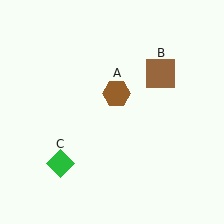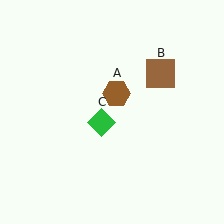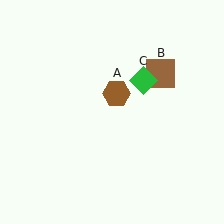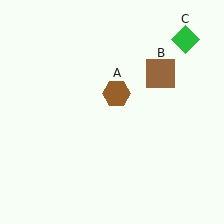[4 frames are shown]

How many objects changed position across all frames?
1 object changed position: green diamond (object C).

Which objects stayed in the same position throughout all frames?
Brown hexagon (object A) and brown square (object B) remained stationary.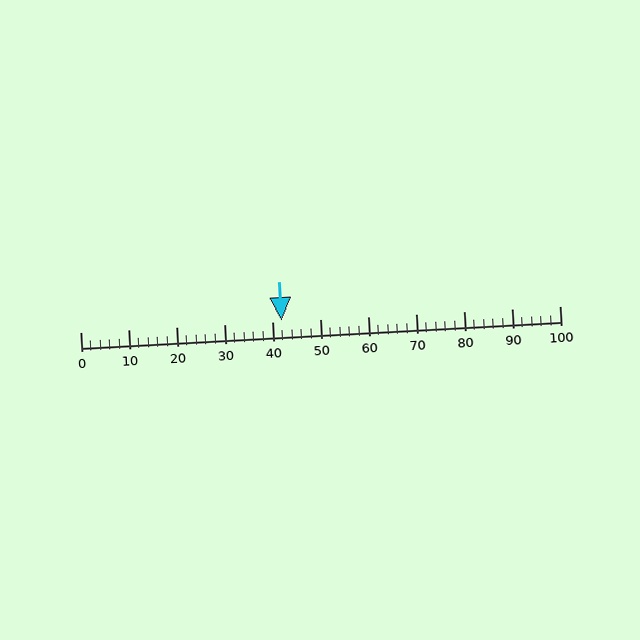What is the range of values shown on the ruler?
The ruler shows values from 0 to 100.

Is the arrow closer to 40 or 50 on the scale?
The arrow is closer to 40.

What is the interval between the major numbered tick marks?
The major tick marks are spaced 10 units apart.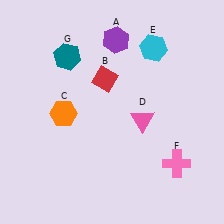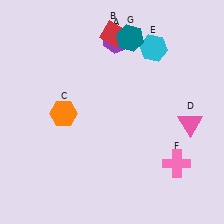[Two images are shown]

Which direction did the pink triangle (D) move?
The pink triangle (D) moved right.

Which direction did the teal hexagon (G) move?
The teal hexagon (G) moved right.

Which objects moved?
The objects that moved are: the red diamond (B), the pink triangle (D), the teal hexagon (G).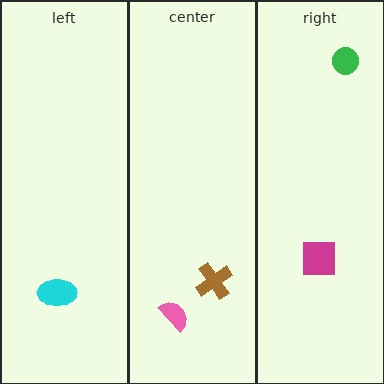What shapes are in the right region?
The green circle, the magenta square.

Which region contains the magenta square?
The right region.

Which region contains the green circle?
The right region.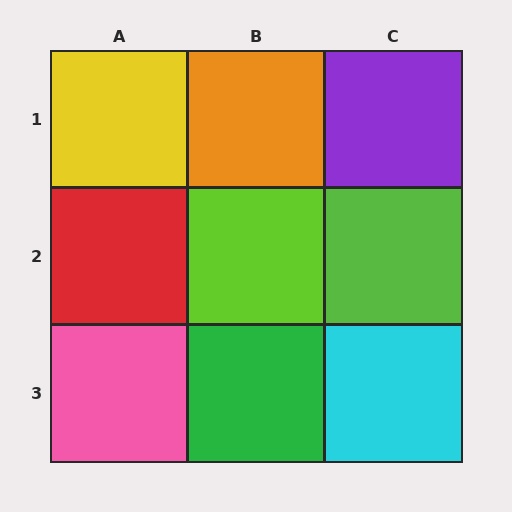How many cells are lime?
2 cells are lime.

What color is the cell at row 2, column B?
Lime.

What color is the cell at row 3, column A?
Pink.